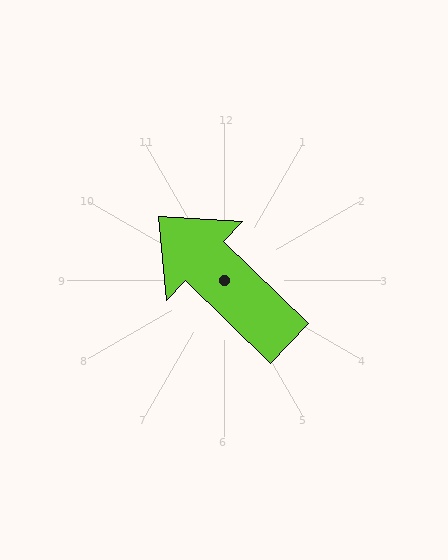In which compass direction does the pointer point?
Northwest.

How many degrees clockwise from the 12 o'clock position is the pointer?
Approximately 314 degrees.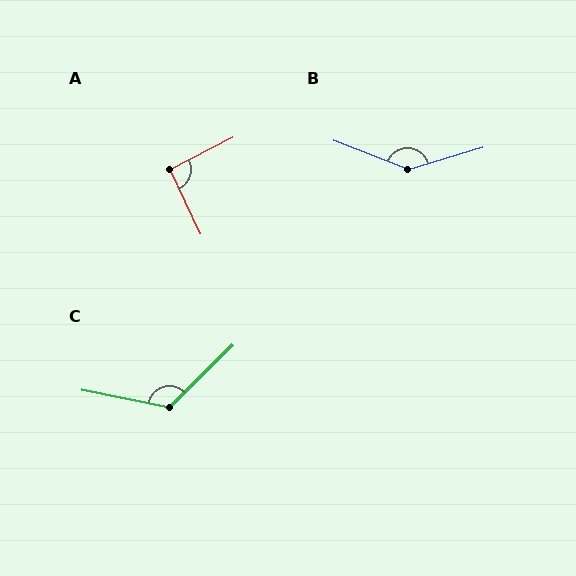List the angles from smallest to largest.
A (92°), C (124°), B (142°).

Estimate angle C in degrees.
Approximately 124 degrees.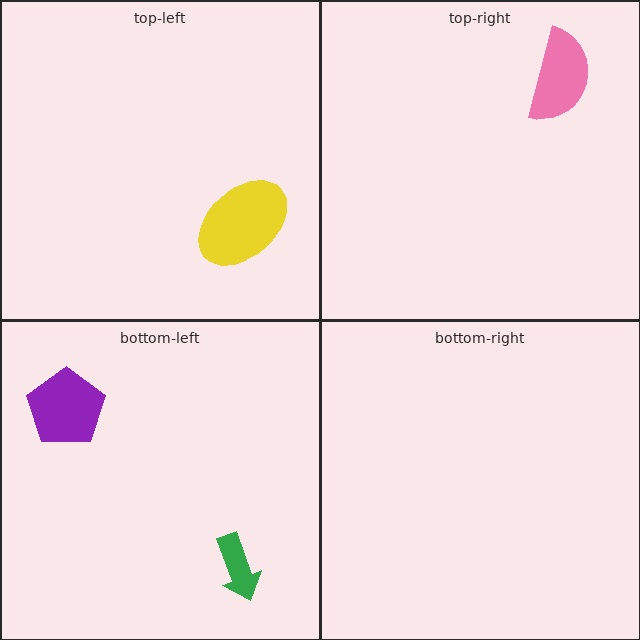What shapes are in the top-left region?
The yellow ellipse.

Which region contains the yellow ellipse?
The top-left region.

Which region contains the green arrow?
The bottom-left region.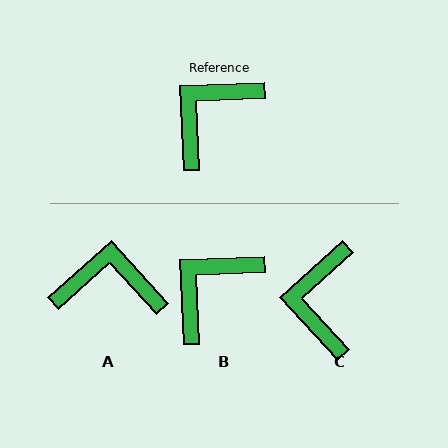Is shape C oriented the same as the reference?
No, it is off by about 40 degrees.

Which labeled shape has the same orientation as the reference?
B.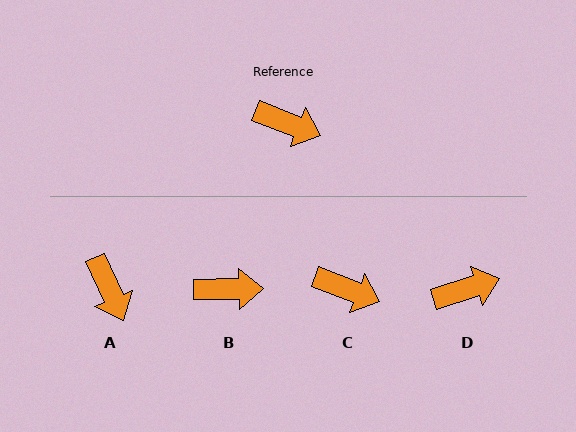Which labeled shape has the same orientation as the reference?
C.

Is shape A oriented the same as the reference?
No, it is off by about 45 degrees.